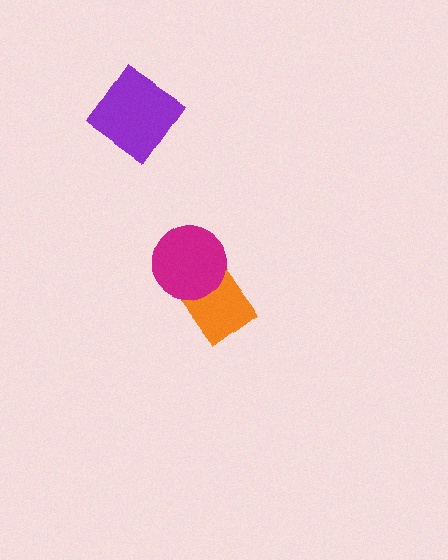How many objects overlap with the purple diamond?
0 objects overlap with the purple diamond.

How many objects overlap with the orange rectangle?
1 object overlaps with the orange rectangle.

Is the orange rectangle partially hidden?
Yes, it is partially covered by another shape.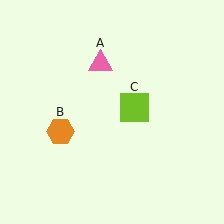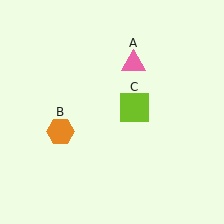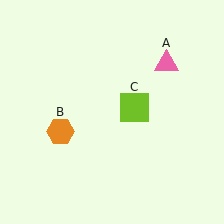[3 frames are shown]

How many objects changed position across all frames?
1 object changed position: pink triangle (object A).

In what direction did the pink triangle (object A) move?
The pink triangle (object A) moved right.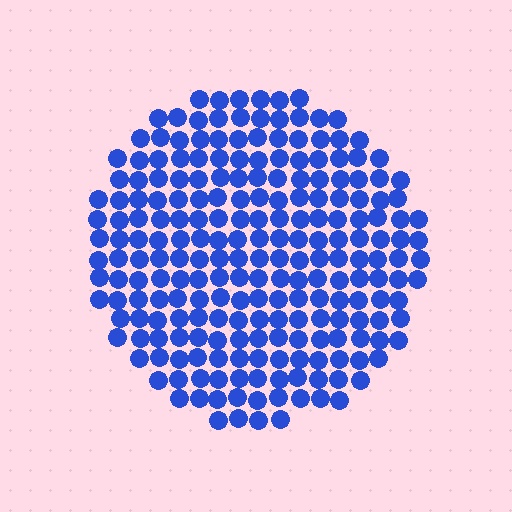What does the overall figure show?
The overall figure shows a circle.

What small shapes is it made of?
It is made of small circles.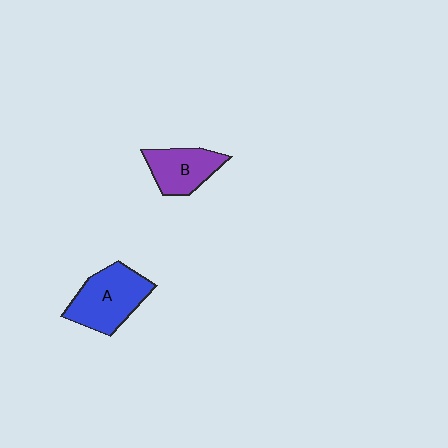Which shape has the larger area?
Shape A (blue).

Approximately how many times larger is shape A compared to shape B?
Approximately 1.3 times.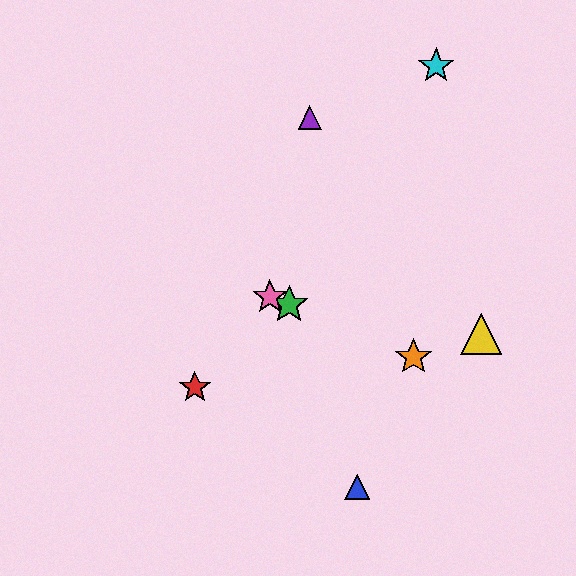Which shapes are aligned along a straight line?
The green star, the orange star, the pink star are aligned along a straight line.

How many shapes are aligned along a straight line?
3 shapes (the green star, the orange star, the pink star) are aligned along a straight line.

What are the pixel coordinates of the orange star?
The orange star is at (414, 357).